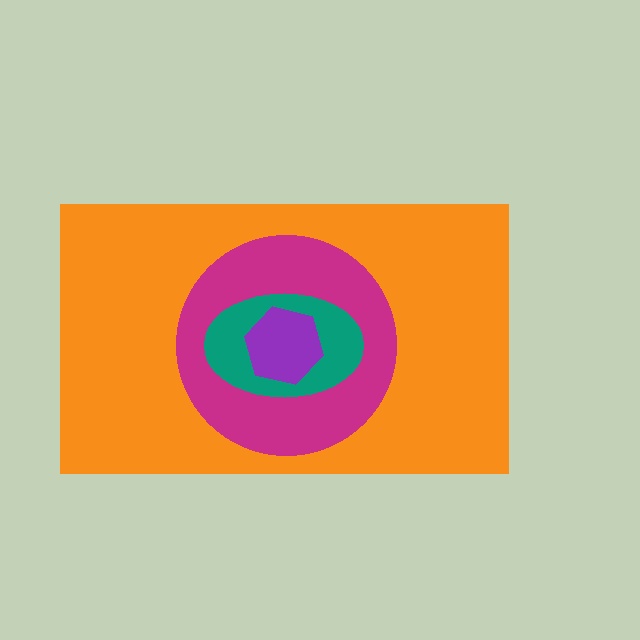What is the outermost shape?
The orange rectangle.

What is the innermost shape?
The purple hexagon.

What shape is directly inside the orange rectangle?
The magenta circle.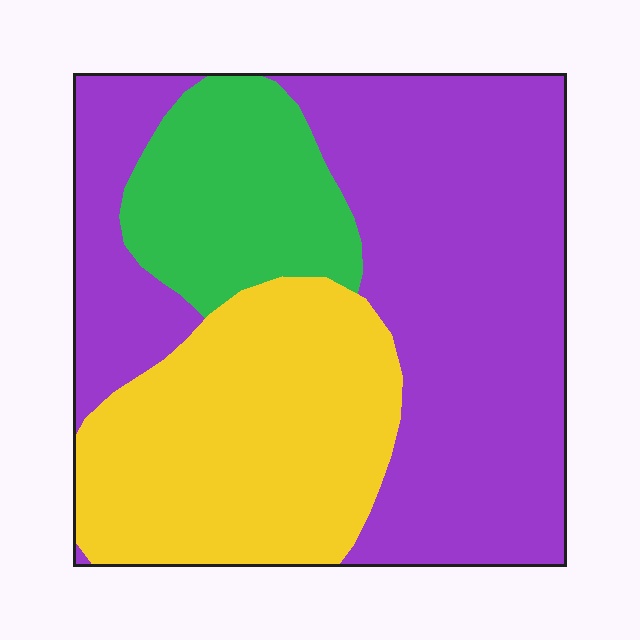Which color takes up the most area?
Purple, at roughly 55%.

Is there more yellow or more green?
Yellow.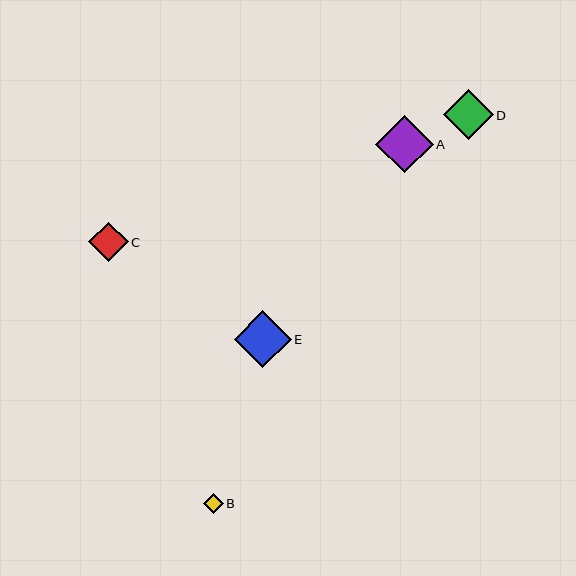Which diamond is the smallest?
Diamond B is the smallest with a size of approximately 20 pixels.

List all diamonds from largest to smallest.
From largest to smallest: A, E, D, C, B.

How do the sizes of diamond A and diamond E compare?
Diamond A and diamond E are approximately the same size.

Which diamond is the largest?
Diamond A is the largest with a size of approximately 58 pixels.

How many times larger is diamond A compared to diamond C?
Diamond A is approximately 1.5 times the size of diamond C.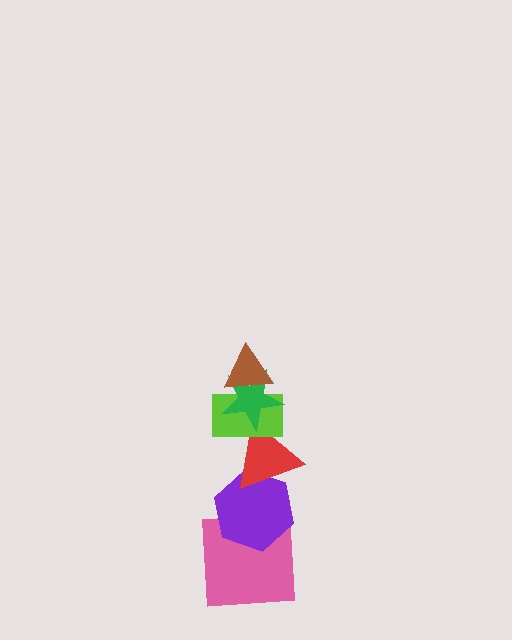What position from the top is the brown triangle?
The brown triangle is 1st from the top.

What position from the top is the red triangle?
The red triangle is 4th from the top.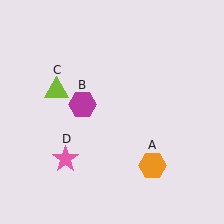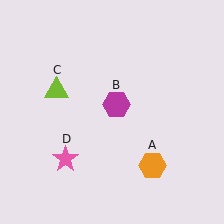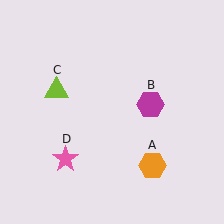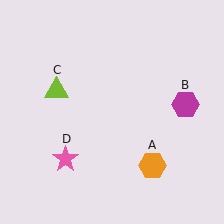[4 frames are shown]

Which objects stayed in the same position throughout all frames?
Orange hexagon (object A) and lime triangle (object C) and pink star (object D) remained stationary.